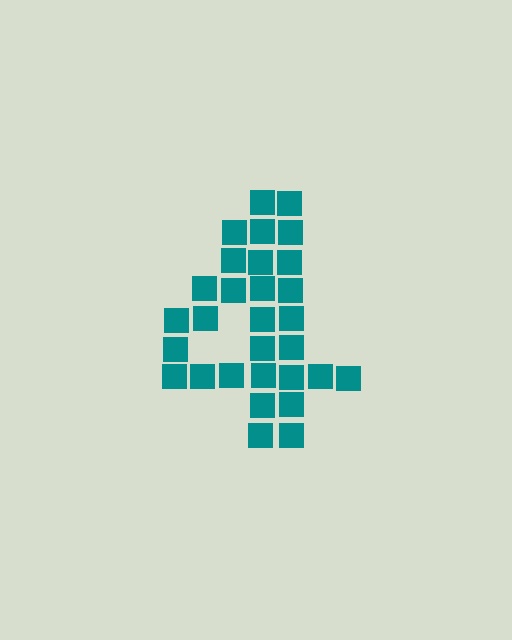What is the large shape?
The large shape is the digit 4.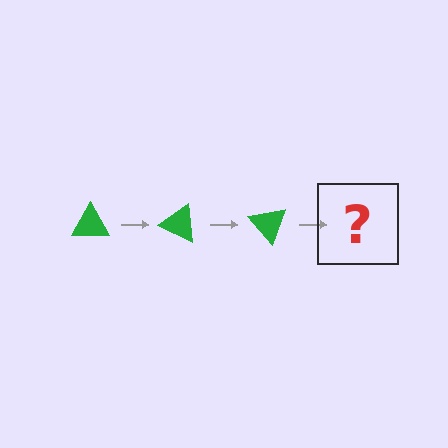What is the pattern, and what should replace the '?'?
The pattern is that the triangle rotates 25 degrees each step. The '?' should be a green triangle rotated 75 degrees.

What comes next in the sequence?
The next element should be a green triangle rotated 75 degrees.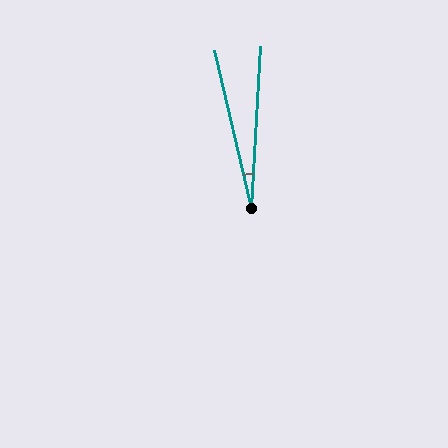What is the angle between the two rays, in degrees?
Approximately 16 degrees.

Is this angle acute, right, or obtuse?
It is acute.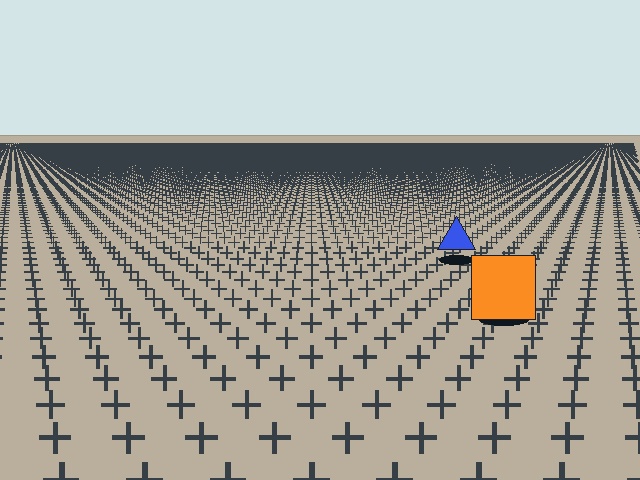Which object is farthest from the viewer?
The blue triangle is farthest from the viewer. It appears smaller and the ground texture around it is denser.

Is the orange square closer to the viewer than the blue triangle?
Yes. The orange square is closer — you can tell from the texture gradient: the ground texture is coarser near it.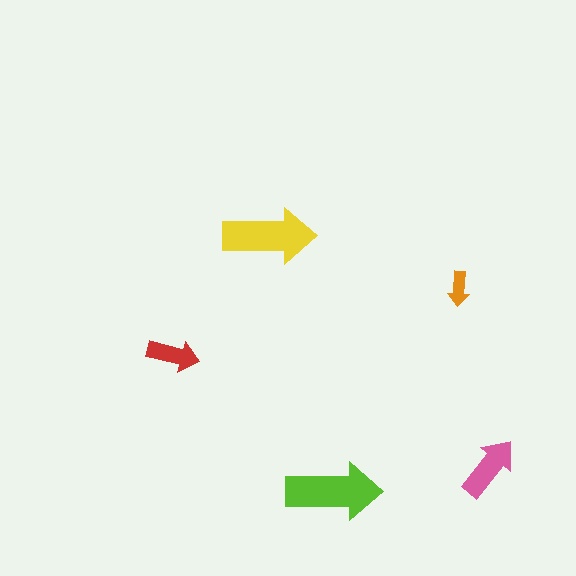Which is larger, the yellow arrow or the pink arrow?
The yellow one.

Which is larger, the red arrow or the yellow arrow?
The yellow one.